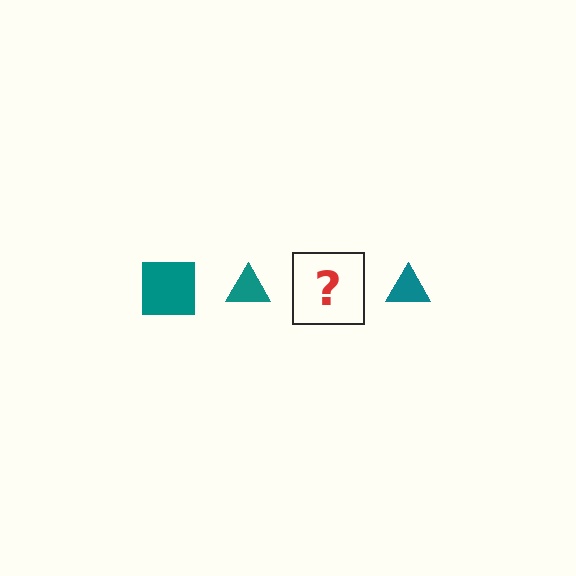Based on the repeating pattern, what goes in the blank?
The blank should be a teal square.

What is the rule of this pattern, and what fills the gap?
The rule is that the pattern cycles through square, triangle shapes in teal. The gap should be filled with a teal square.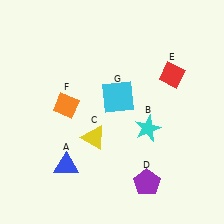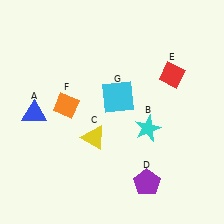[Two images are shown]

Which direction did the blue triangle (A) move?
The blue triangle (A) moved up.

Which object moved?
The blue triangle (A) moved up.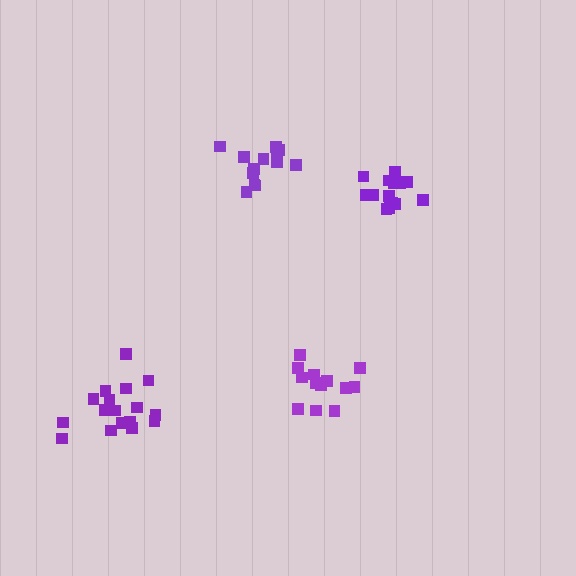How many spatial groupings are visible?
There are 4 spatial groupings.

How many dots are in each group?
Group 1: 13 dots, Group 2: 13 dots, Group 3: 17 dots, Group 4: 15 dots (58 total).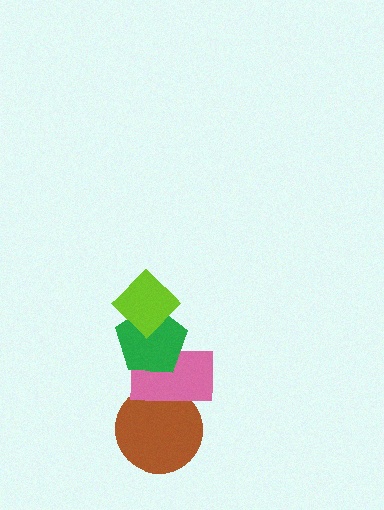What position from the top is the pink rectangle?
The pink rectangle is 3rd from the top.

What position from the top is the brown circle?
The brown circle is 4th from the top.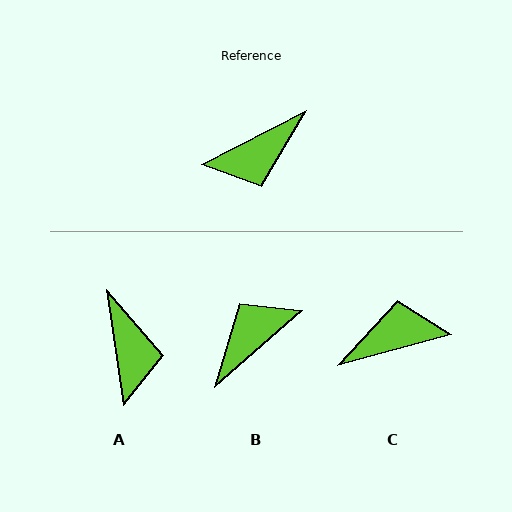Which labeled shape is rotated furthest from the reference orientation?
C, about 168 degrees away.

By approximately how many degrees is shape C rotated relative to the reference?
Approximately 168 degrees counter-clockwise.